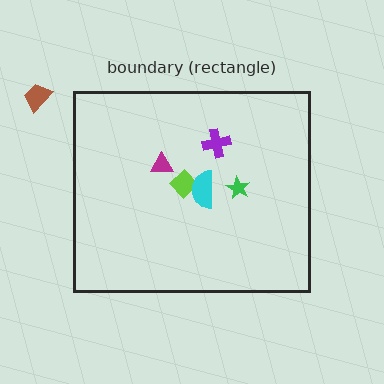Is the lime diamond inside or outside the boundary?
Inside.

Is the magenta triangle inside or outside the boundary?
Inside.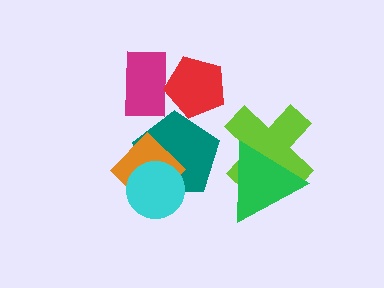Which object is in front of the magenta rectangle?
The red pentagon is in front of the magenta rectangle.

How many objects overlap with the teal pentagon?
2 objects overlap with the teal pentagon.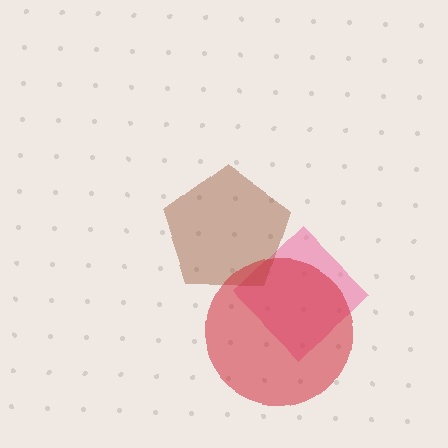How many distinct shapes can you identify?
There are 3 distinct shapes: a pink diamond, a brown pentagon, a red circle.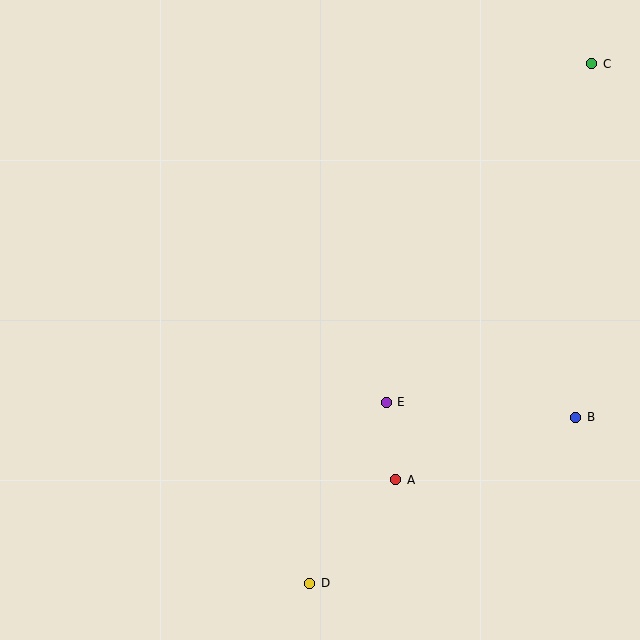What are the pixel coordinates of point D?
Point D is at (310, 583).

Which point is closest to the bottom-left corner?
Point D is closest to the bottom-left corner.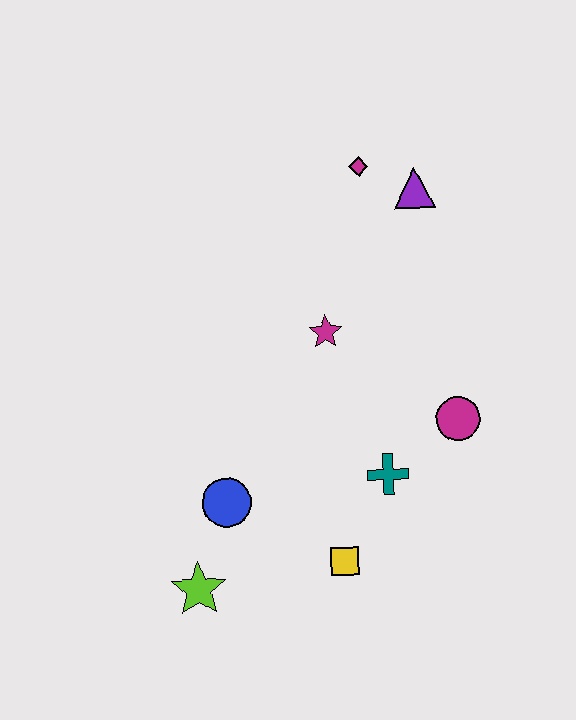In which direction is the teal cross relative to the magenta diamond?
The teal cross is below the magenta diamond.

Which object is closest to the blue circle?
The lime star is closest to the blue circle.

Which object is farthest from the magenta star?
The lime star is farthest from the magenta star.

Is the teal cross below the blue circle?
No